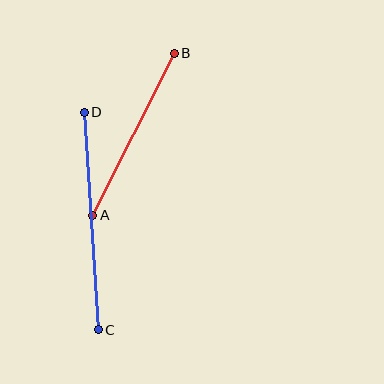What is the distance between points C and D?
The distance is approximately 218 pixels.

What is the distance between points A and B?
The distance is approximately 181 pixels.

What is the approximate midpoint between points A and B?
The midpoint is at approximately (134, 134) pixels.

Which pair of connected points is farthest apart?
Points C and D are farthest apart.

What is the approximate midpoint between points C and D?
The midpoint is at approximately (91, 221) pixels.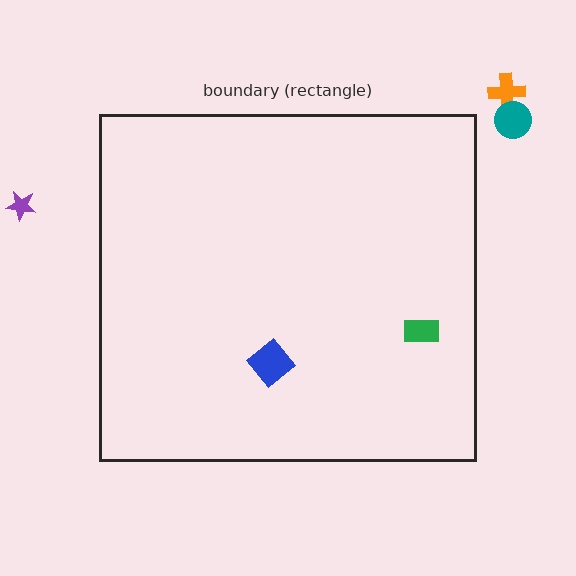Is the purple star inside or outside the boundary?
Outside.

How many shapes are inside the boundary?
2 inside, 3 outside.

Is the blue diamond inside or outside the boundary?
Inside.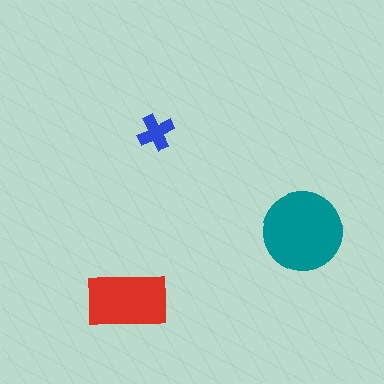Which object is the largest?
The teal circle.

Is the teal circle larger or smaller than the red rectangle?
Larger.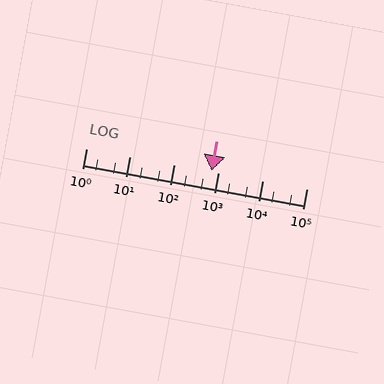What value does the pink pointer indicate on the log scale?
The pointer indicates approximately 710.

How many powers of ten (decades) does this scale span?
The scale spans 5 decades, from 1 to 100000.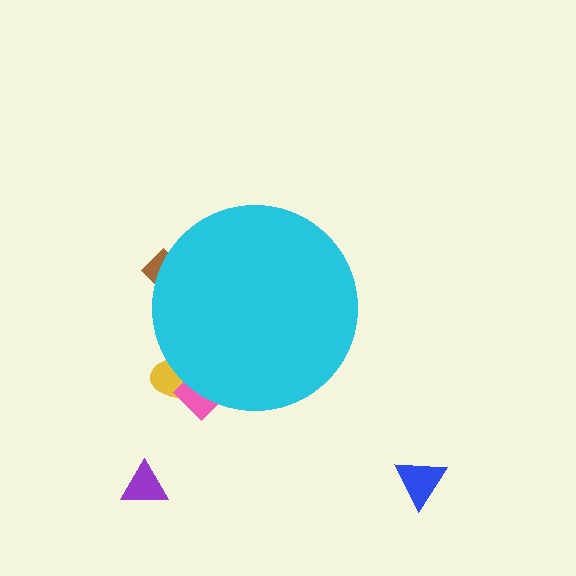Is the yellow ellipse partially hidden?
Yes, the yellow ellipse is partially hidden behind the cyan circle.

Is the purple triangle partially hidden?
No, the purple triangle is fully visible.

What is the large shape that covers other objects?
A cyan circle.